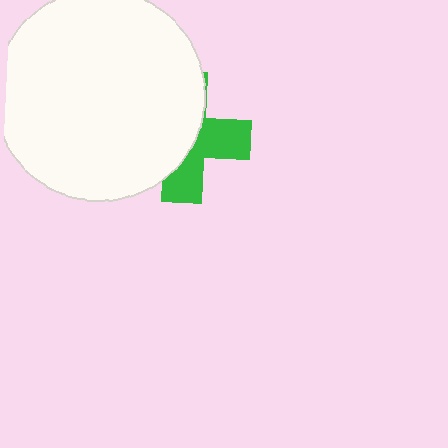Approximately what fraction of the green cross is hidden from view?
Roughly 58% of the green cross is hidden behind the white circle.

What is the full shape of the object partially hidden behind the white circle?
The partially hidden object is a green cross.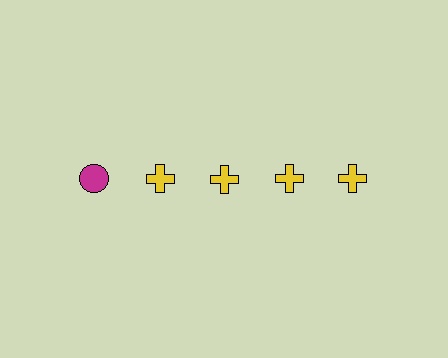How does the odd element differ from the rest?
It differs in both color (magenta instead of yellow) and shape (circle instead of cross).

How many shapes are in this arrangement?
There are 5 shapes arranged in a grid pattern.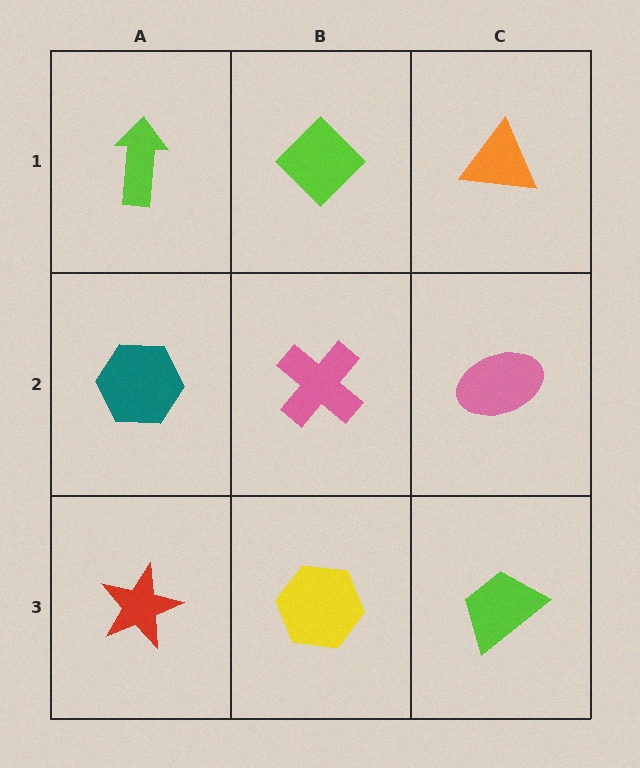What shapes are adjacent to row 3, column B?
A pink cross (row 2, column B), a red star (row 3, column A), a lime trapezoid (row 3, column C).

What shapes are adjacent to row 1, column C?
A pink ellipse (row 2, column C), a lime diamond (row 1, column B).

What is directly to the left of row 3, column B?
A red star.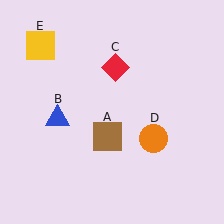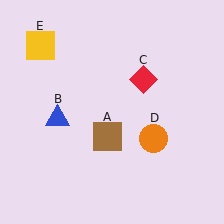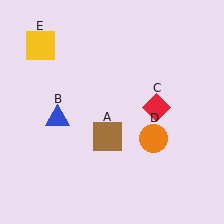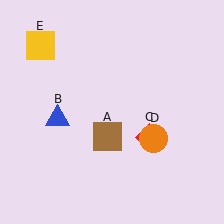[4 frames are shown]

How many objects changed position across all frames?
1 object changed position: red diamond (object C).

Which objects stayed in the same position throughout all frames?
Brown square (object A) and blue triangle (object B) and orange circle (object D) and yellow square (object E) remained stationary.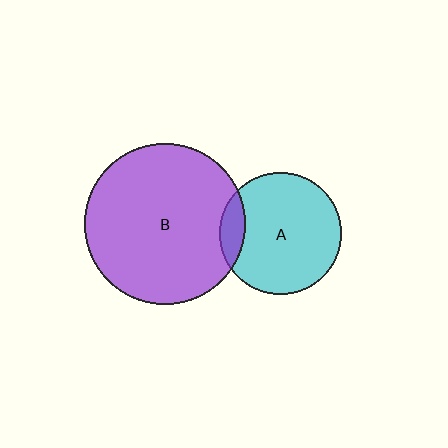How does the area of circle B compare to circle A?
Approximately 1.7 times.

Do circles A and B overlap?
Yes.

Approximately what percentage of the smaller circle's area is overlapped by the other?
Approximately 10%.